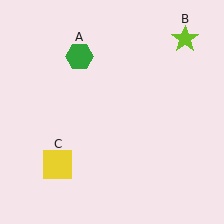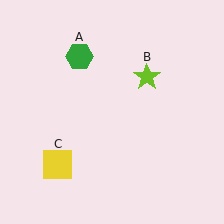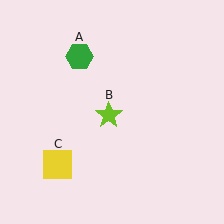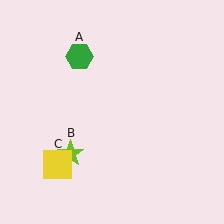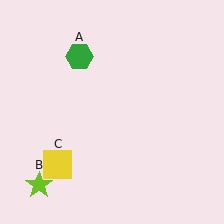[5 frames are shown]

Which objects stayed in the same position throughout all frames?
Green hexagon (object A) and yellow square (object C) remained stationary.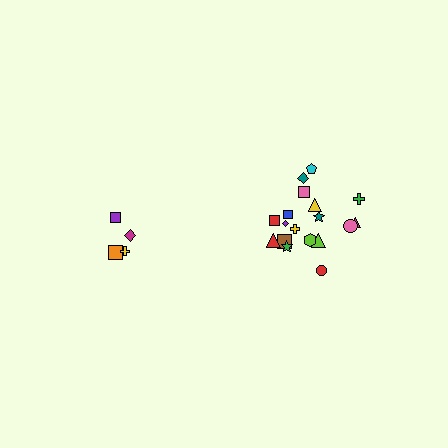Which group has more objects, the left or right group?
The right group.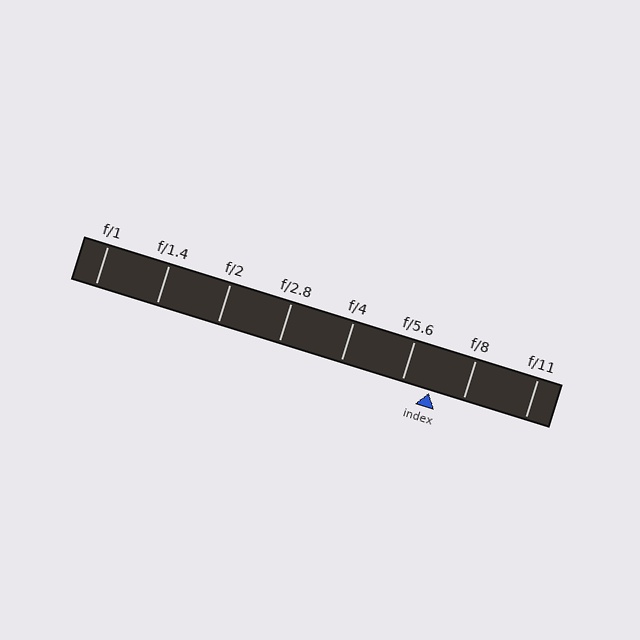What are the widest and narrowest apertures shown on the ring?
The widest aperture shown is f/1 and the narrowest is f/11.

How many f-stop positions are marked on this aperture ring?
There are 8 f-stop positions marked.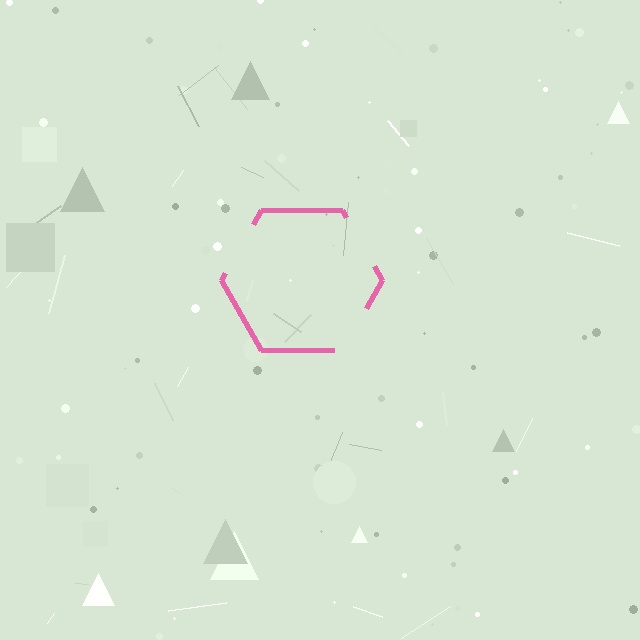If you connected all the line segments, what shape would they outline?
They would outline a hexagon.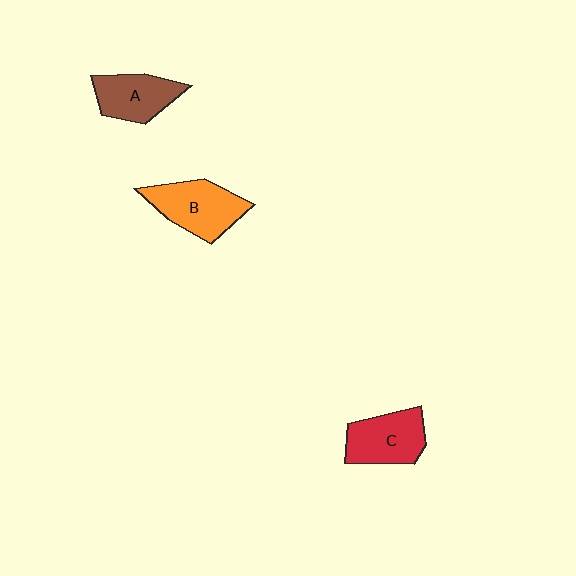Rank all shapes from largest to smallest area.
From largest to smallest: B (orange), C (red), A (brown).